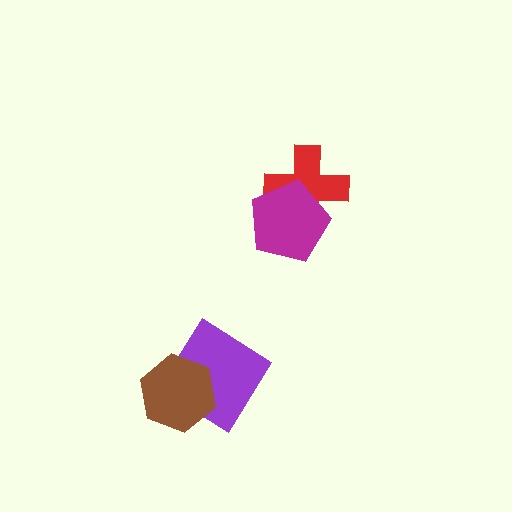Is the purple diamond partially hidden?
Yes, it is partially covered by another shape.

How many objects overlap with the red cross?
1 object overlaps with the red cross.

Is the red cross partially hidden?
Yes, it is partially covered by another shape.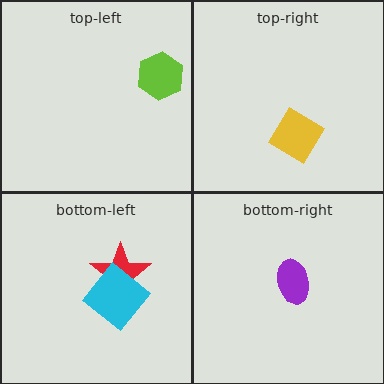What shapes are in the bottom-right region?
The purple ellipse.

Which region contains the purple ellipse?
The bottom-right region.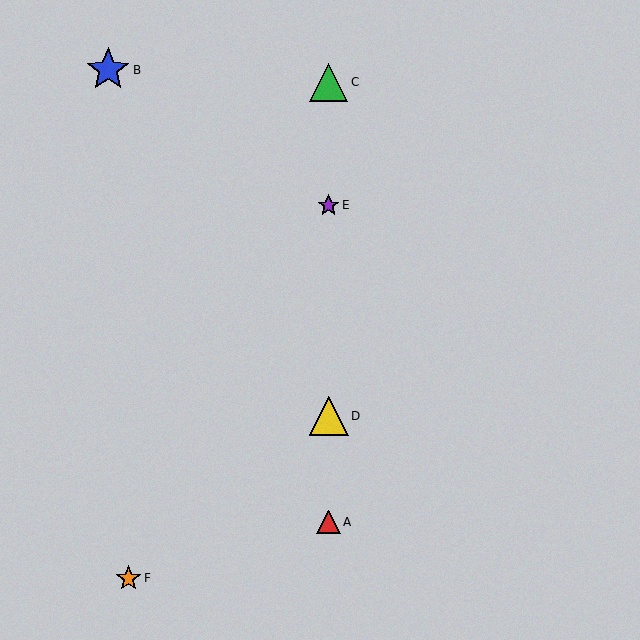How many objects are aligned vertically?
4 objects (A, C, D, E) are aligned vertically.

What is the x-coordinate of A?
Object A is at x≈329.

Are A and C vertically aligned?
Yes, both are at x≈329.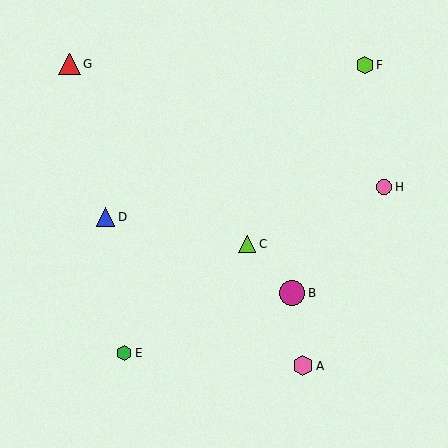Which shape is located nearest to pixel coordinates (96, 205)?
The blue triangle (labeled D) at (105, 217) is nearest to that location.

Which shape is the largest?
The magenta circle (labeled B) is the largest.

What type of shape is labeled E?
Shape E is a green hexagon.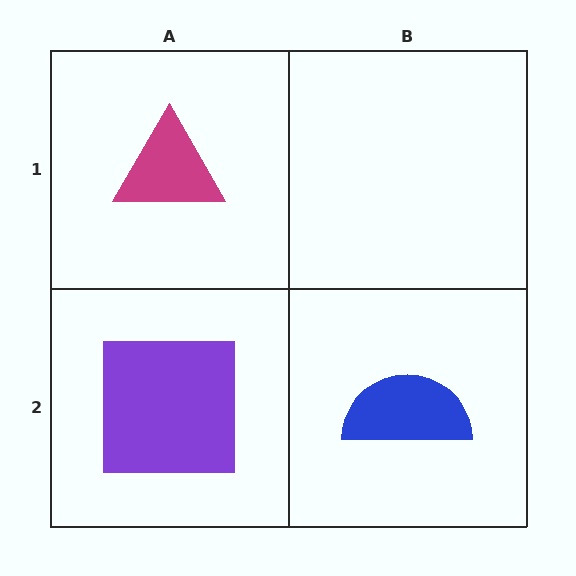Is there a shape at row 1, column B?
No, that cell is empty.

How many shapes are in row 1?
1 shape.